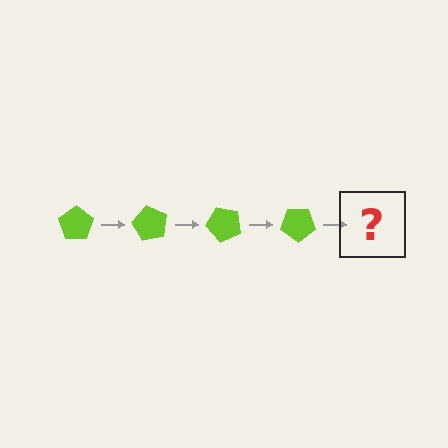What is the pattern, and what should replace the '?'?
The pattern is that the pentagon rotates 60 degrees each step. The '?' should be a lime pentagon rotated 240 degrees.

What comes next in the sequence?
The next element should be a lime pentagon rotated 240 degrees.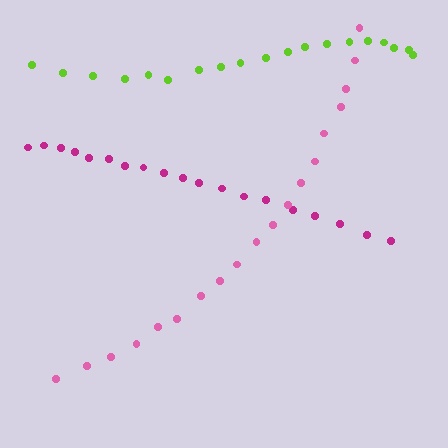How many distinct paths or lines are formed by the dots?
There are 3 distinct paths.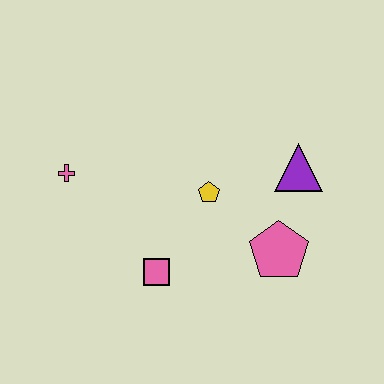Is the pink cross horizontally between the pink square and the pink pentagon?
No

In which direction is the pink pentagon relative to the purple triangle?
The pink pentagon is below the purple triangle.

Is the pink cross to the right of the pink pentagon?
No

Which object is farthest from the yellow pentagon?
The pink cross is farthest from the yellow pentagon.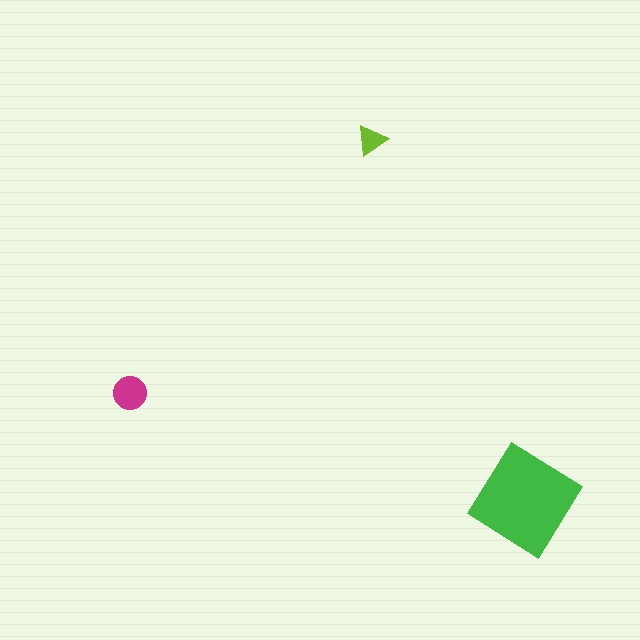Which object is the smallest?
The lime triangle.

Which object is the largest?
The green diamond.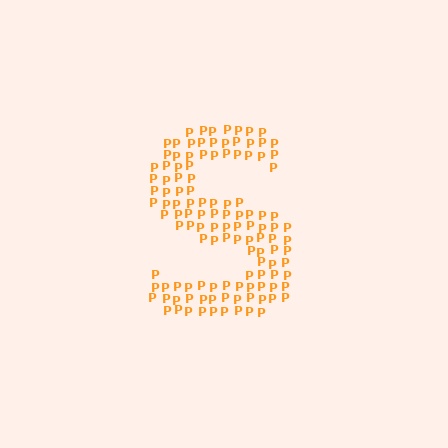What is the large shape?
The large shape is the letter S.